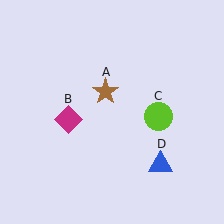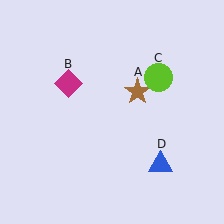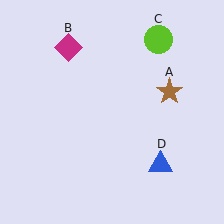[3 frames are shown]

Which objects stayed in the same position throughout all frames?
Blue triangle (object D) remained stationary.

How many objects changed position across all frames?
3 objects changed position: brown star (object A), magenta diamond (object B), lime circle (object C).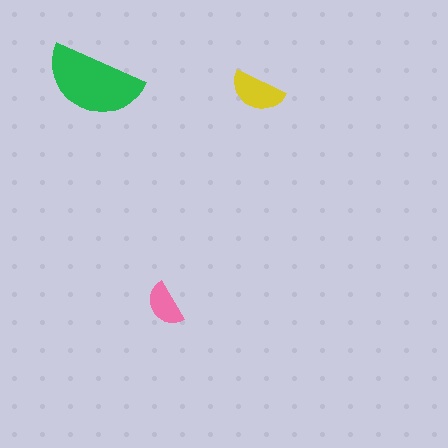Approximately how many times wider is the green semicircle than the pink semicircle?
About 2 times wider.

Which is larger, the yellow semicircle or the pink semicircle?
The yellow one.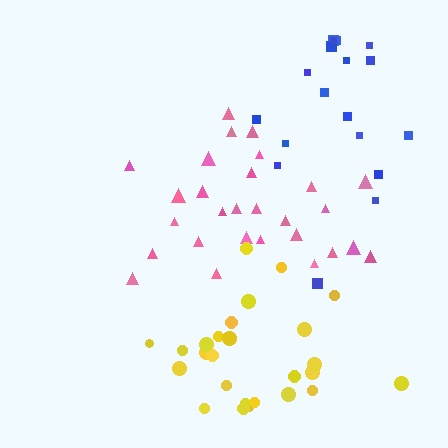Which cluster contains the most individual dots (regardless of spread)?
Pink (28).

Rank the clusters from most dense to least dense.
yellow, pink, blue.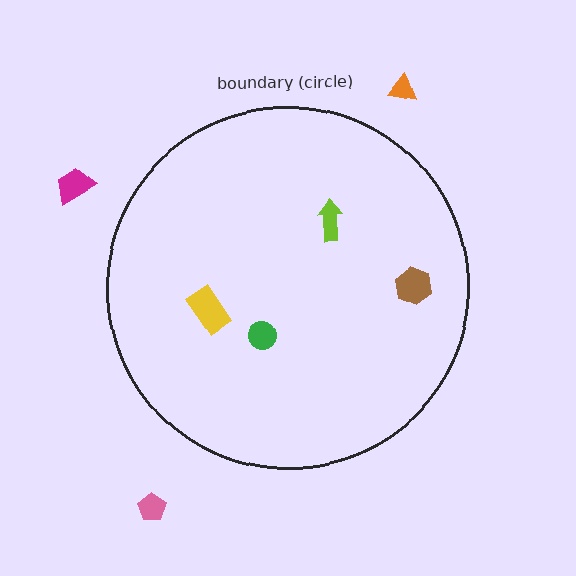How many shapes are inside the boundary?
4 inside, 3 outside.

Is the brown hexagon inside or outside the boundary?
Inside.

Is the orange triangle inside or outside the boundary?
Outside.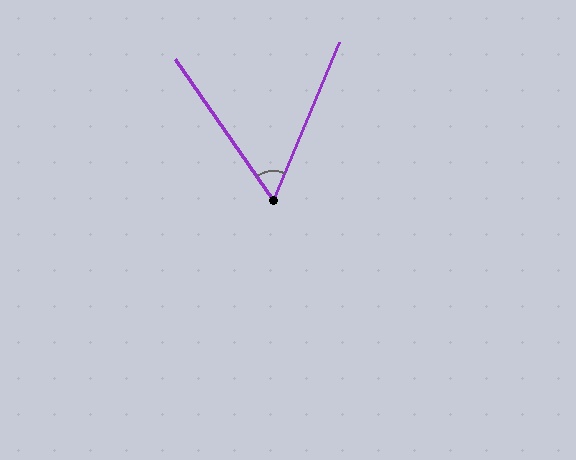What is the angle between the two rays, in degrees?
Approximately 58 degrees.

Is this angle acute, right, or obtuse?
It is acute.